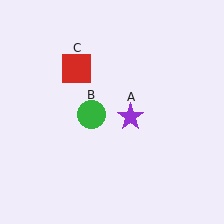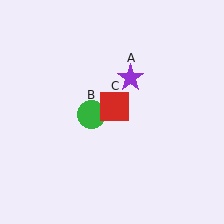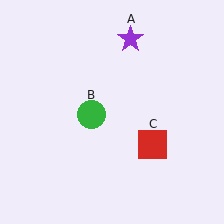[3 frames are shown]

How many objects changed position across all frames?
2 objects changed position: purple star (object A), red square (object C).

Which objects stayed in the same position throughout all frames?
Green circle (object B) remained stationary.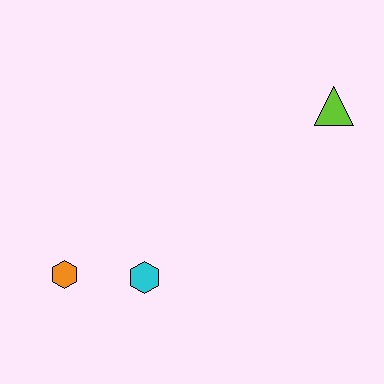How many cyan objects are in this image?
There is 1 cyan object.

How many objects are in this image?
There are 3 objects.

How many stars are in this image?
There are no stars.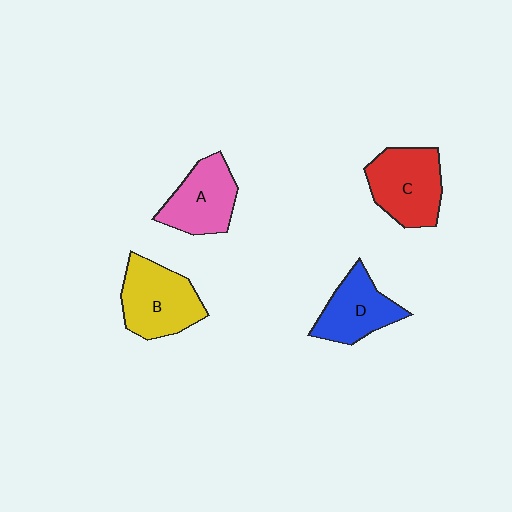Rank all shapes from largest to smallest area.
From largest to smallest: B (yellow), C (red), A (pink), D (blue).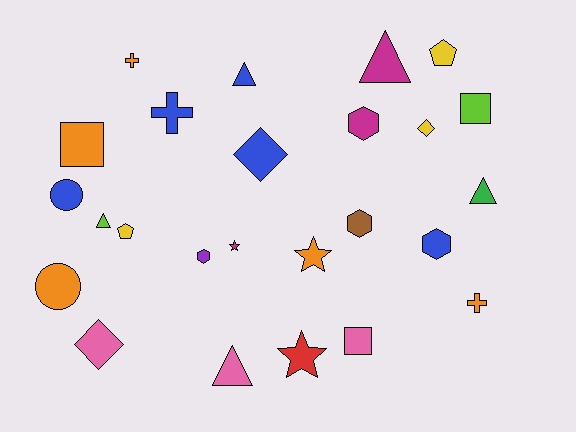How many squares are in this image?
There are 3 squares.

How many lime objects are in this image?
There are 2 lime objects.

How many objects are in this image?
There are 25 objects.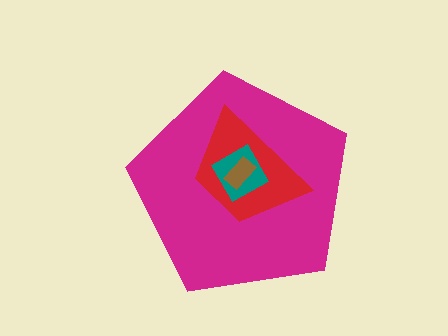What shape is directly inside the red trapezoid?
The teal diamond.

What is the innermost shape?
The brown rectangle.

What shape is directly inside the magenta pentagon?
The red trapezoid.